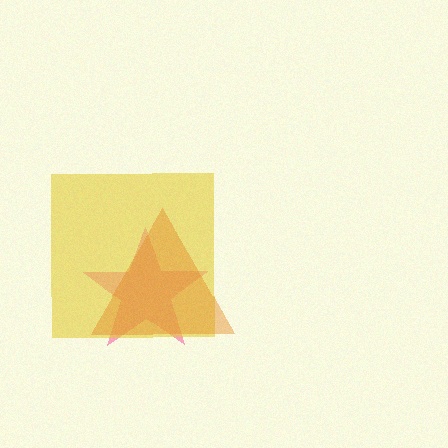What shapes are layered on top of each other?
The layered shapes are: a pink star, a yellow square, an orange triangle.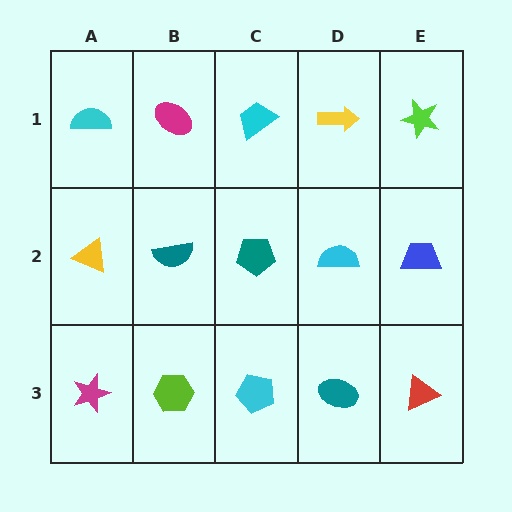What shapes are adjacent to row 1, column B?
A teal semicircle (row 2, column B), a cyan semicircle (row 1, column A), a cyan trapezoid (row 1, column C).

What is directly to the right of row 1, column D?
A lime star.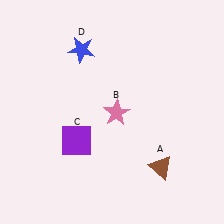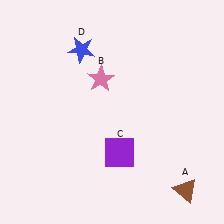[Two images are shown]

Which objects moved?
The objects that moved are: the brown triangle (A), the pink star (B), the purple square (C).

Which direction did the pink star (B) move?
The pink star (B) moved up.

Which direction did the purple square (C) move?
The purple square (C) moved right.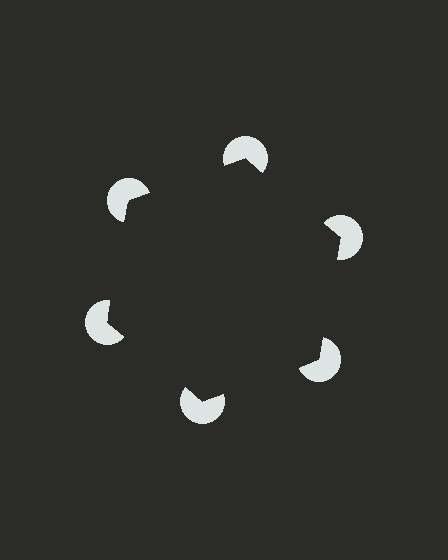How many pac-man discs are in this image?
There are 6 — one at each vertex of the illusory hexagon.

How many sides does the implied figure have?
6 sides.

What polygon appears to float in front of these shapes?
An illusory hexagon — its edges are inferred from the aligned wedge cuts in the pac-man discs, not physically drawn.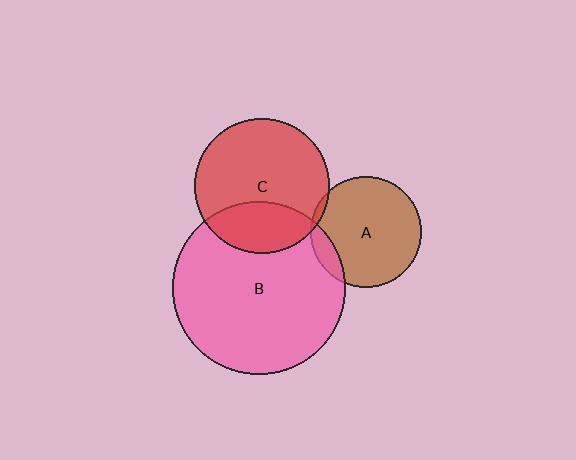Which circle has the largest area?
Circle B (pink).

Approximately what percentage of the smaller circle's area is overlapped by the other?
Approximately 30%.